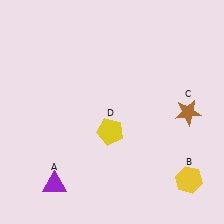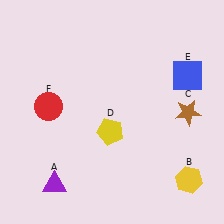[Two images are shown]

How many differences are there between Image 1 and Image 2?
There are 2 differences between the two images.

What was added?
A blue square (E), a red circle (F) were added in Image 2.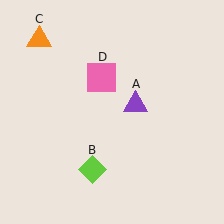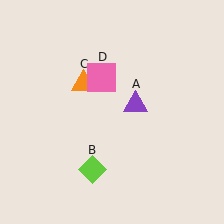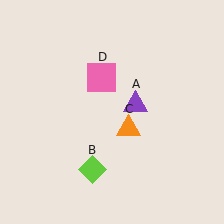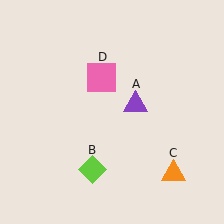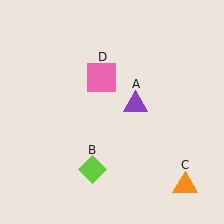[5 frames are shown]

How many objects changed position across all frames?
1 object changed position: orange triangle (object C).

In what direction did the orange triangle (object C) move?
The orange triangle (object C) moved down and to the right.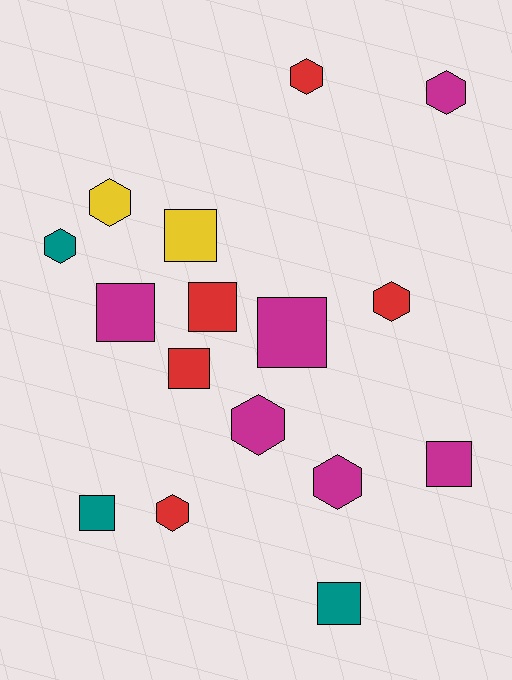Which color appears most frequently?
Magenta, with 6 objects.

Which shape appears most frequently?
Hexagon, with 8 objects.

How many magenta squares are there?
There are 3 magenta squares.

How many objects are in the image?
There are 16 objects.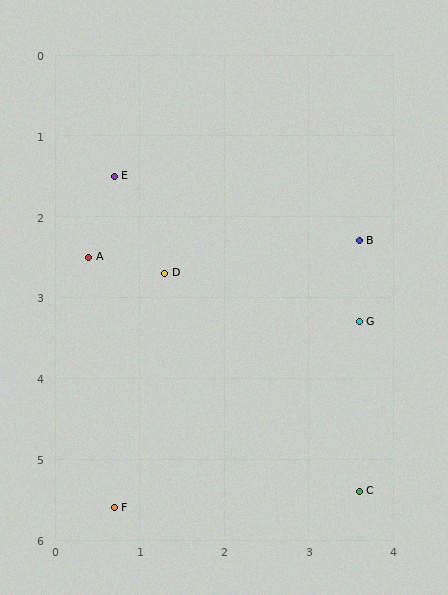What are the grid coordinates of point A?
Point A is at approximately (0.4, 2.5).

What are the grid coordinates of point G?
Point G is at approximately (3.6, 3.3).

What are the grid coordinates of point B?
Point B is at approximately (3.6, 2.3).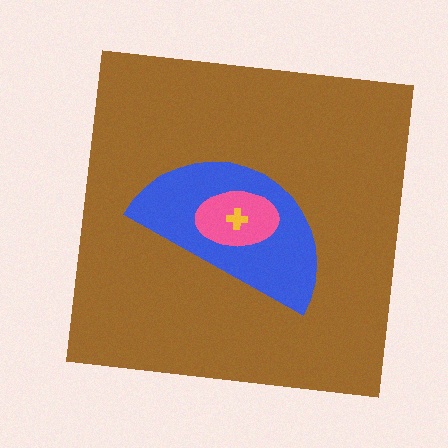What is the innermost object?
The yellow cross.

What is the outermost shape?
The brown square.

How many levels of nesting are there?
4.